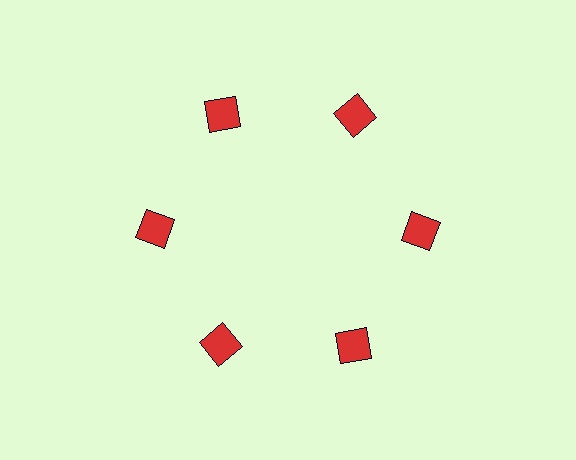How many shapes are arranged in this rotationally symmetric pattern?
There are 6 shapes, arranged in 6 groups of 1.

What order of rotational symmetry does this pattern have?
This pattern has 6-fold rotational symmetry.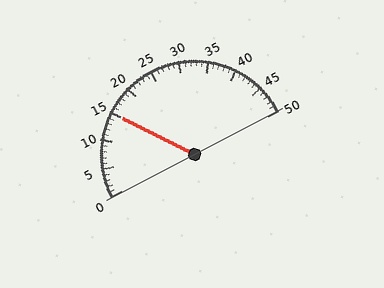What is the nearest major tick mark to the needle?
The nearest major tick mark is 15.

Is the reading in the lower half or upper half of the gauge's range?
The reading is in the lower half of the range (0 to 50).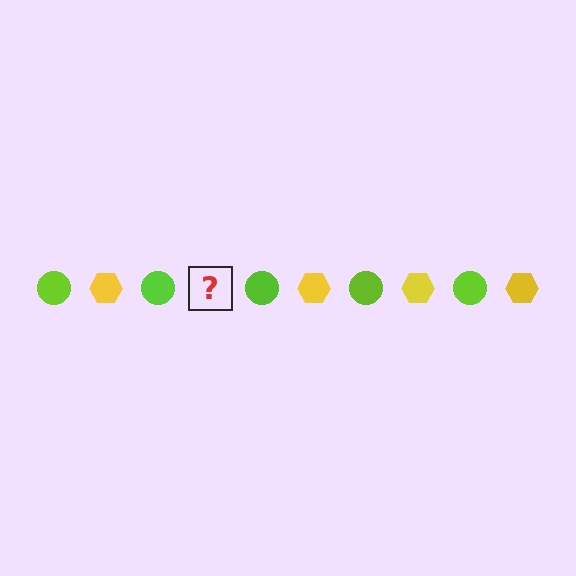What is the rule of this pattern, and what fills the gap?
The rule is that the pattern alternates between lime circle and yellow hexagon. The gap should be filled with a yellow hexagon.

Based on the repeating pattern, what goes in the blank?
The blank should be a yellow hexagon.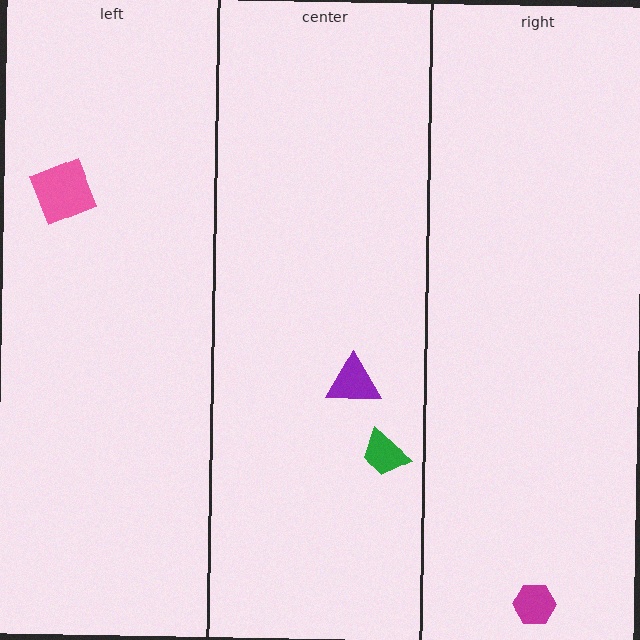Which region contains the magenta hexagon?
The right region.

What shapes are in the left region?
The pink diamond.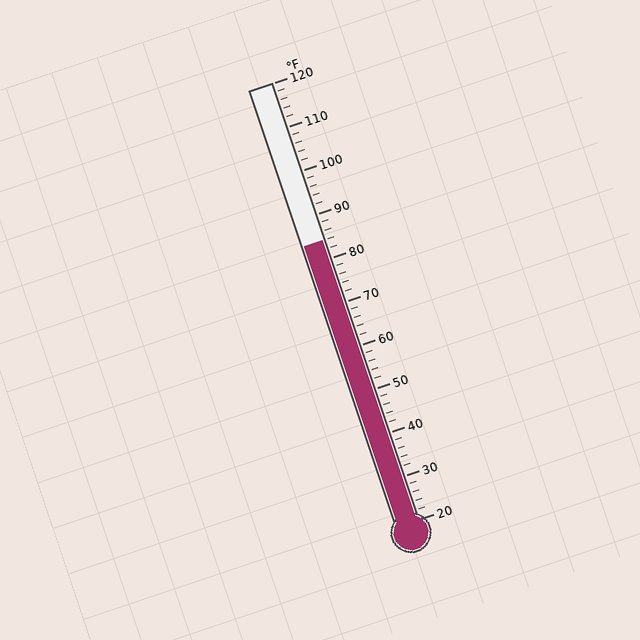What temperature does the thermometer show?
The thermometer shows approximately 84°F.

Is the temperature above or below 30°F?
The temperature is above 30°F.